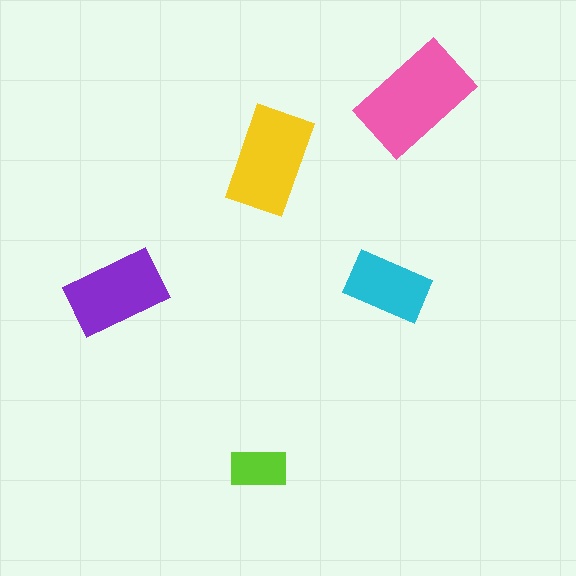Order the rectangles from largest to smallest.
the pink one, the yellow one, the purple one, the cyan one, the lime one.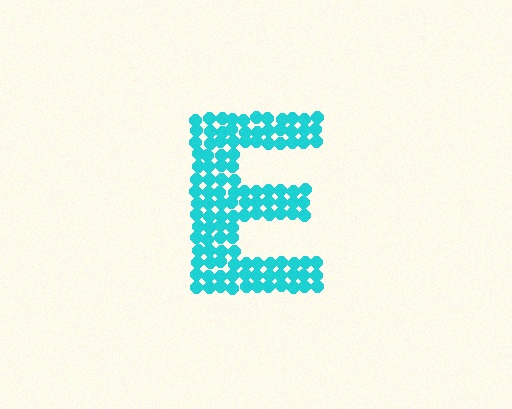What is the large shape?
The large shape is the letter E.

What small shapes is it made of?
It is made of small circles.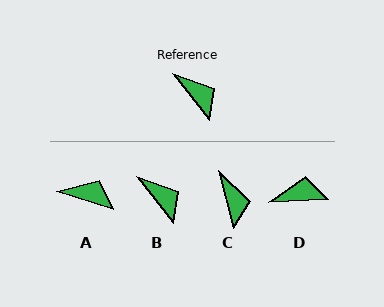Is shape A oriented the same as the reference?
No, it is off by about 35 degrees.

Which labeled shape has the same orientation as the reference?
B.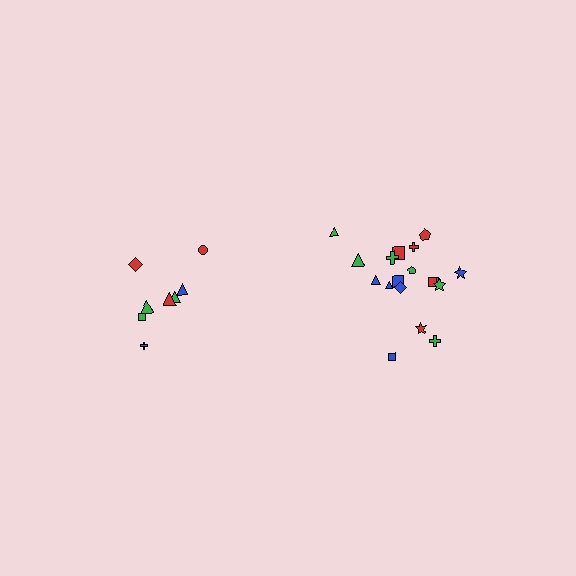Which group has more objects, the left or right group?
The right group.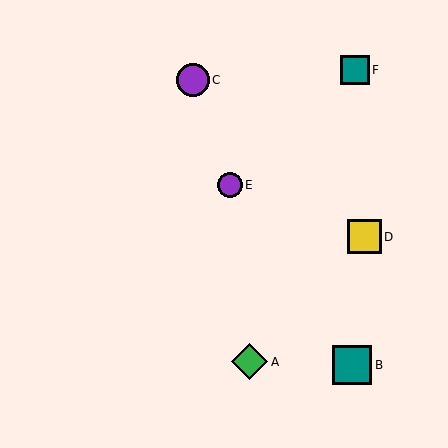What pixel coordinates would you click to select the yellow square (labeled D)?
Click at (364, 237) to select the yellow square D.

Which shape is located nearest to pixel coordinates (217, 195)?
The purple circle (labeled E) at (230, 185) is nearest to that location.